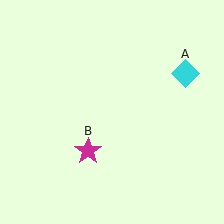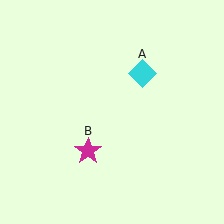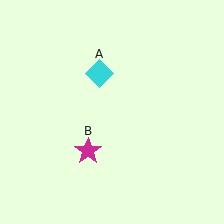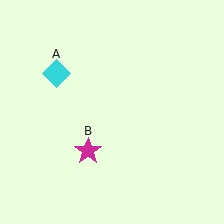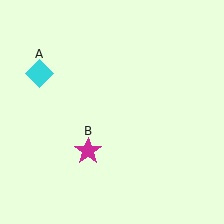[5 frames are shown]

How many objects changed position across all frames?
1 object changed position: cyan diamond (object A).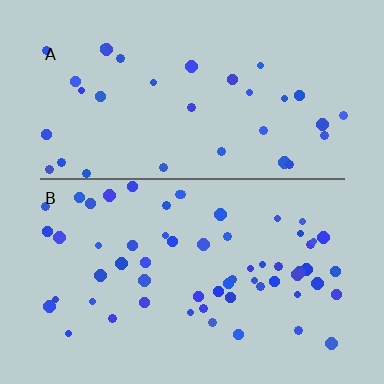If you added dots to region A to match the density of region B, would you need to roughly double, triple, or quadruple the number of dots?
Approximately double.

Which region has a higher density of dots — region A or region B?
B (the bottom).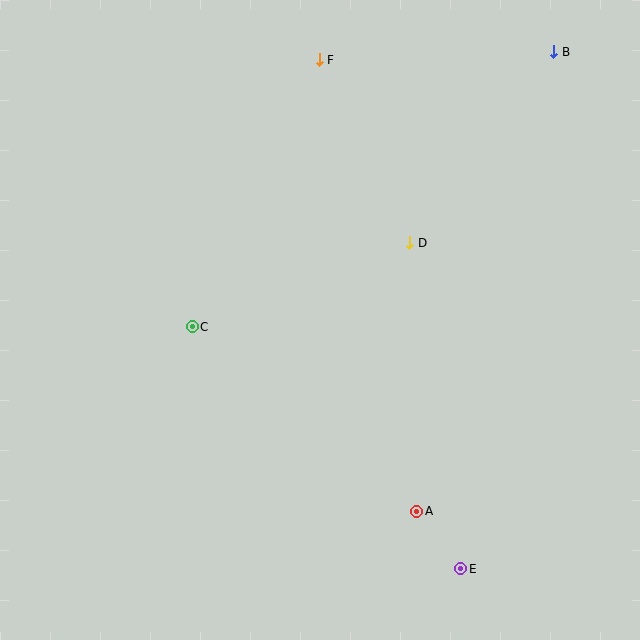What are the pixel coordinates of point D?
Point D is at (410, 243).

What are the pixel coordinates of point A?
Point A is at (417, 511).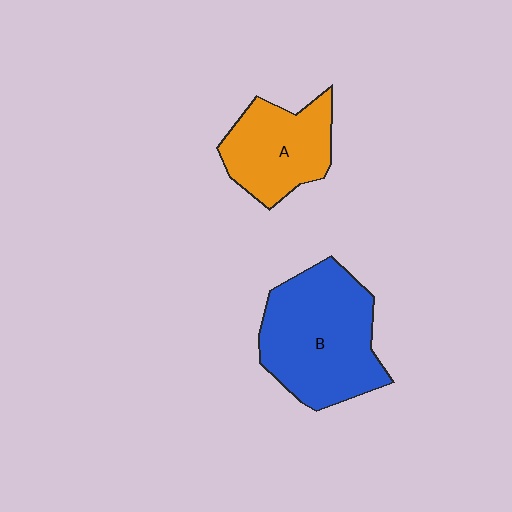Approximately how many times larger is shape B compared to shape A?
Approximately 1.5 times.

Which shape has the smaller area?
Shape A (orange).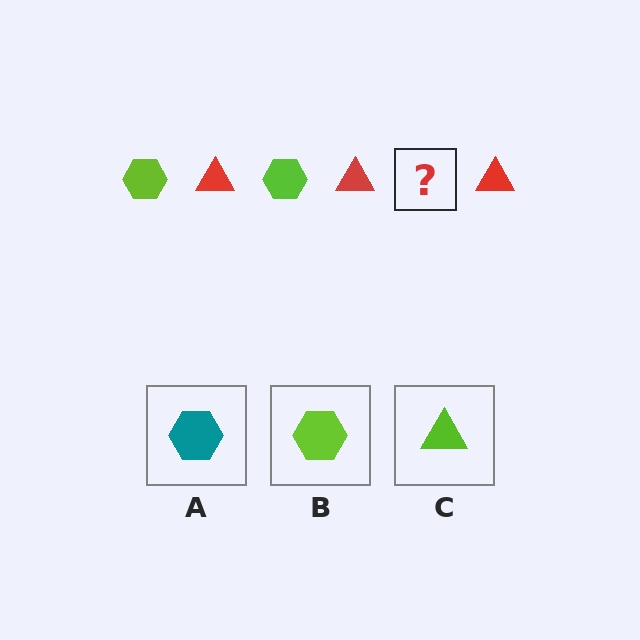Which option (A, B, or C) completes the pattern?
B.